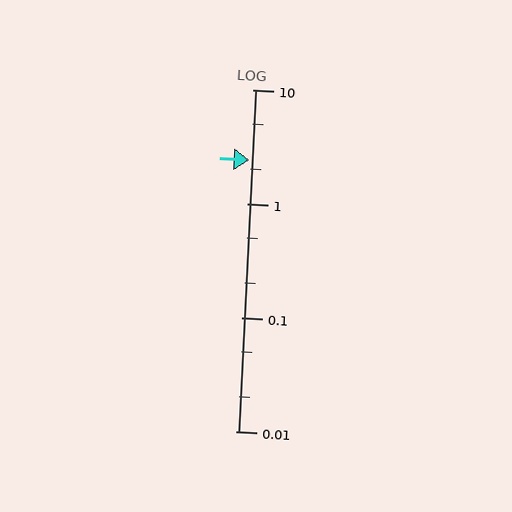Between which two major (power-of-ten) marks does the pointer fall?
The pointer is between 1 and 10.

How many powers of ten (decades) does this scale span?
The scale spans 3 decades, from 0.01 to 10.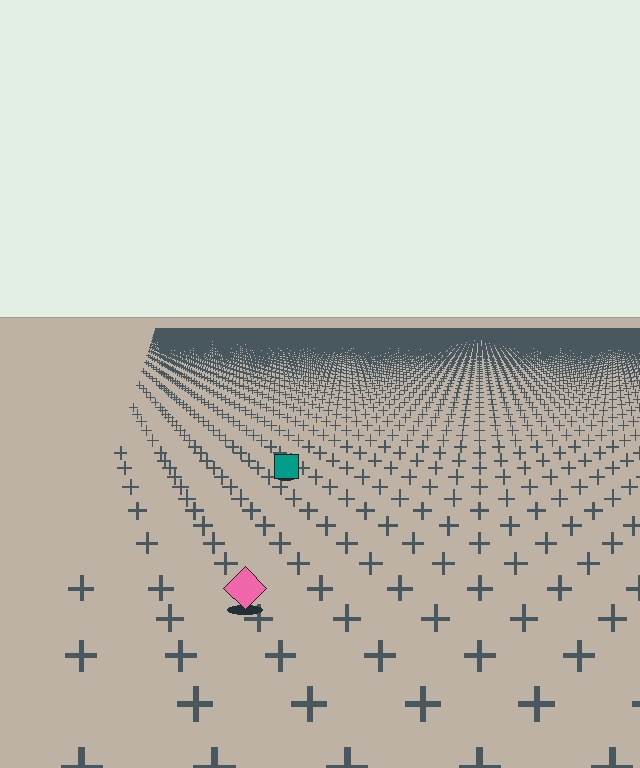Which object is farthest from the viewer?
The teal square is farthest from the viewer. It appears smaller and the ground texture around it is denser.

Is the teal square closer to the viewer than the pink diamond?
No. The pink diamond is closer — you can tell from the texture gradient: the ground texture is coarser near it.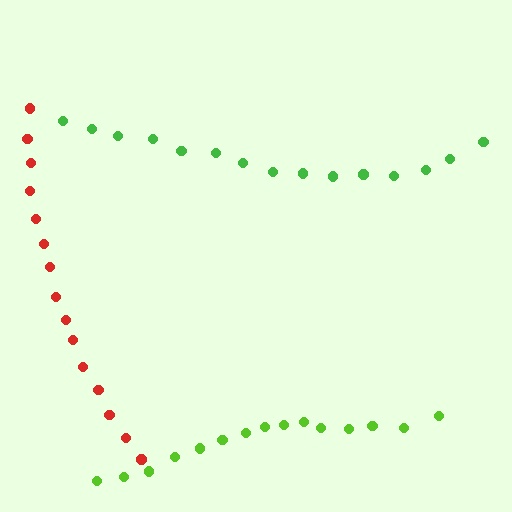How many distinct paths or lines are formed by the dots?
There are 3 distinct paths.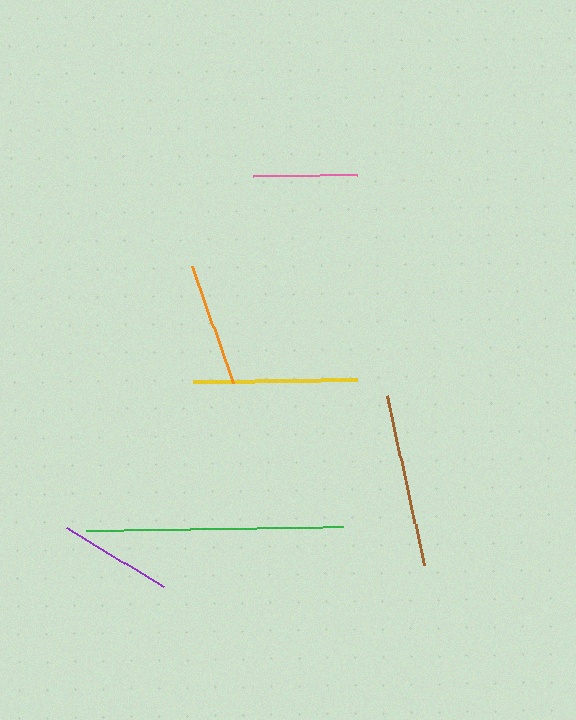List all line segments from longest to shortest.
From longest to shortest: green, brown, yellow, orange, purple, pink.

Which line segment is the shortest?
The pink line is the shortest at approximately 105 pixels.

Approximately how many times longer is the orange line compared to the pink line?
The orange line is approximately 1.2 times the length of the pink line.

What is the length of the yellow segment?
The yellow segment is approximately 164 pixels long.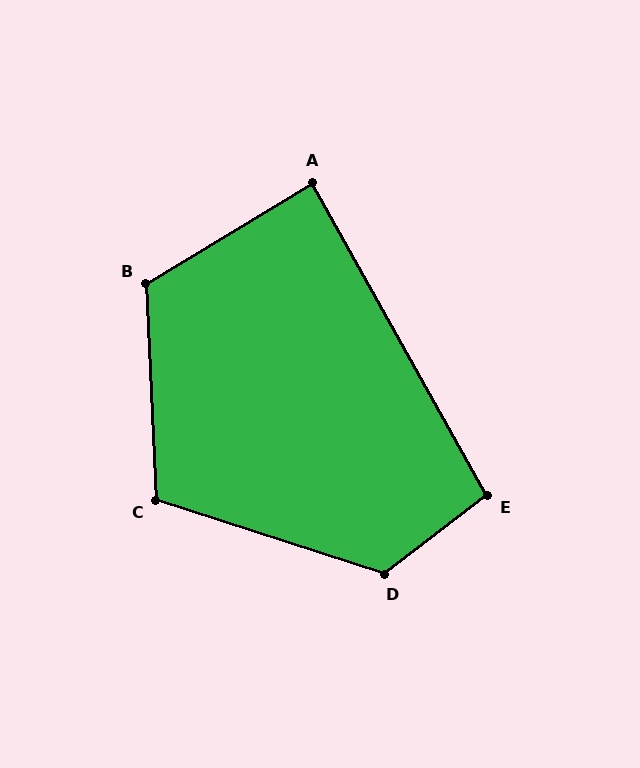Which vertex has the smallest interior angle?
A, at approximately 88 degrees.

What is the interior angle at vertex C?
Approximately 111 degrees (obtuse).